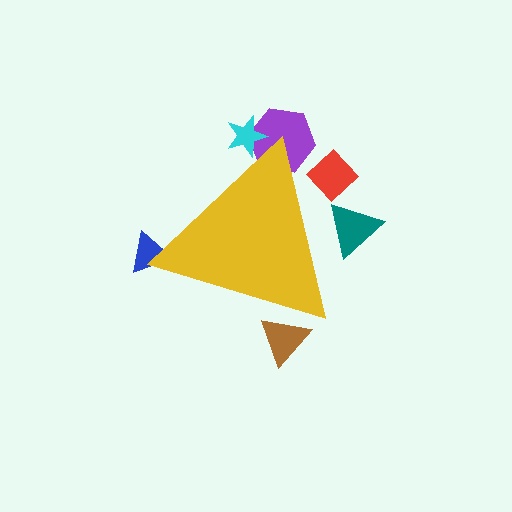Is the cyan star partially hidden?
Yes, the cyan star is partially hidden behind the yellow triangle.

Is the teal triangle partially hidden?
Yes, the teal triangle is partially hidden behind the yellow triangle.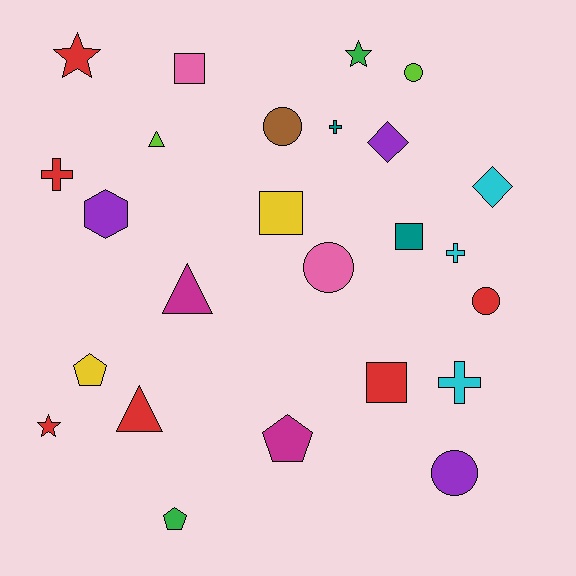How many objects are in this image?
There are 25 objects.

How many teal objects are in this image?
There are 2 teal objects.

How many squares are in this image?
There are 4 squares.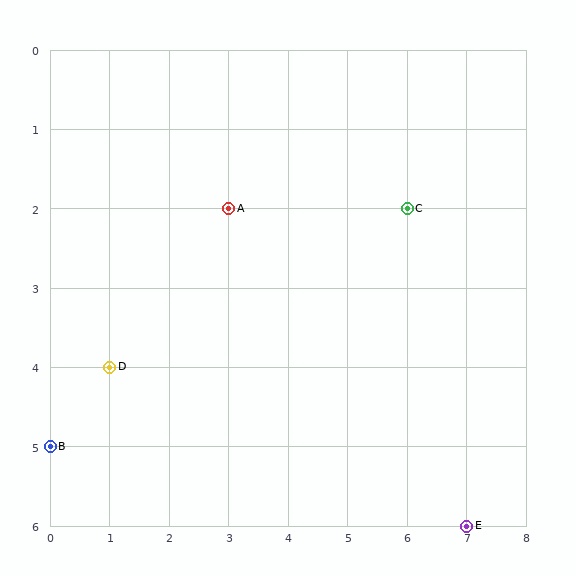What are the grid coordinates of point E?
Point E is at grid coordinates (7, 6).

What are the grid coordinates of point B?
Point B is at grid coordinates (0, 5).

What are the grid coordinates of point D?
Point D is at grid coordinates (1, 4).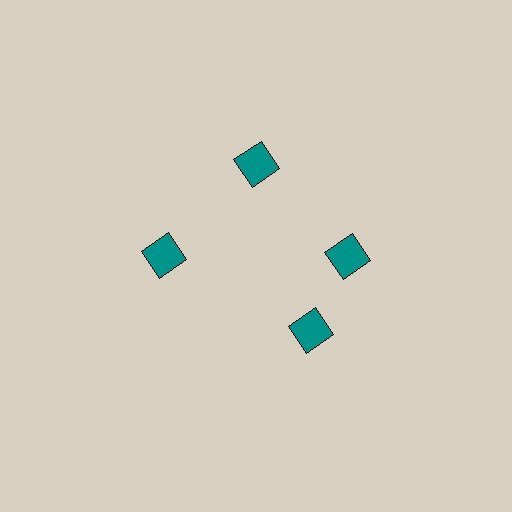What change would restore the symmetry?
The symmetry would be restored by rotating it back into even spacing with its neighbors so that all 4 diamonds sit at equal angles and equal distance from the center.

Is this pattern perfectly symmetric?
No. The 4 teal diamonds are arranged in a ring, but one element near the 6 o'clock position is rotated out of alignment along the ring, breaking the 4-fold rotational symmetry.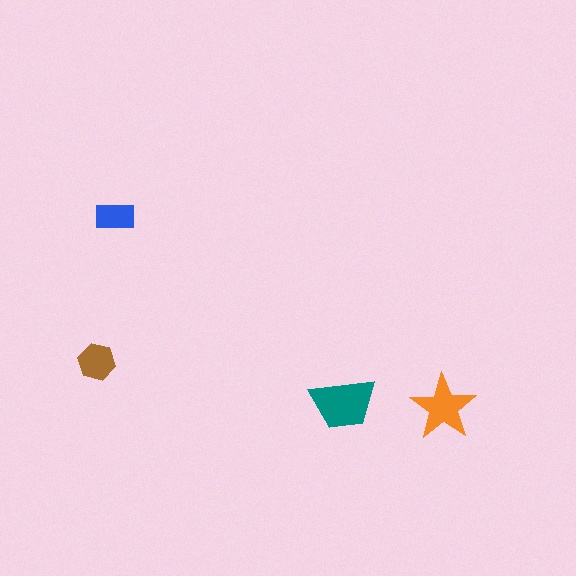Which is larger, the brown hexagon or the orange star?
The orange star.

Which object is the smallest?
The blue rectangle.